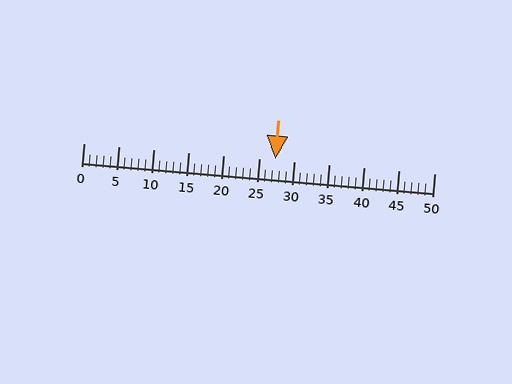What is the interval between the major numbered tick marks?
The major tick marks are spaced 5 units apart.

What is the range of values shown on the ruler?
The ruler shows values from 0 to 50.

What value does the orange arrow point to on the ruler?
The orange arrow points to approximately 27.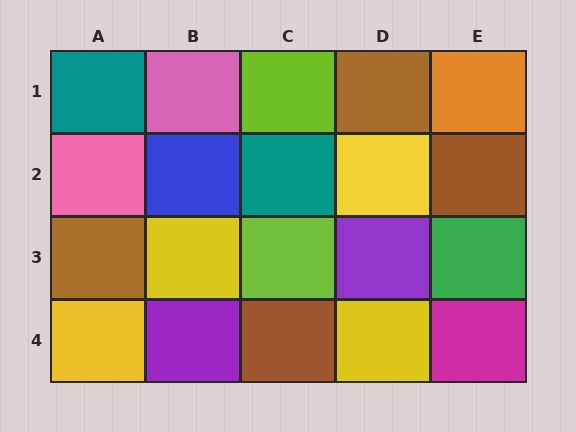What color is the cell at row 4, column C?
Brown.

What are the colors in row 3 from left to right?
Brown, yellow, lime, purple, green.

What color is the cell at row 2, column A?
Pink.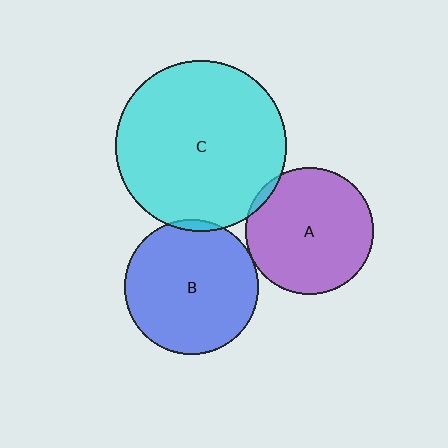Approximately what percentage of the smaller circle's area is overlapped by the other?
Approximately 5%.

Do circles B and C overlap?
Yes.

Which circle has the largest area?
Circle C (cyan).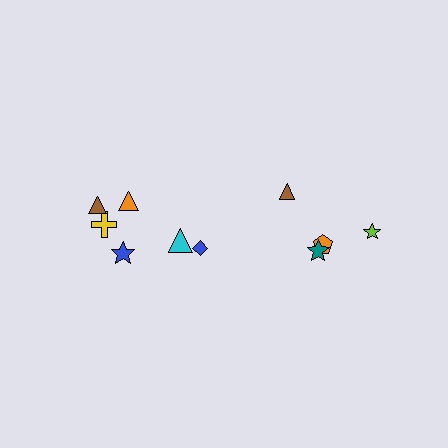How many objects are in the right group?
There are 4 objects.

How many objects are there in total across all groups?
There are 10 objects.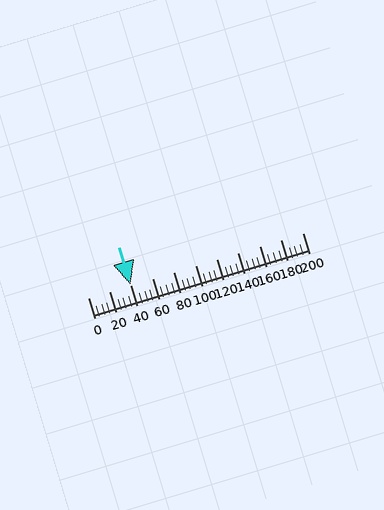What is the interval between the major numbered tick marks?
The major tick marks are spaced 20 units apart.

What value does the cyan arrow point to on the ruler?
The cyan arrow points to approximately 40.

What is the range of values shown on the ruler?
The ruler shows values from 0 to 200.